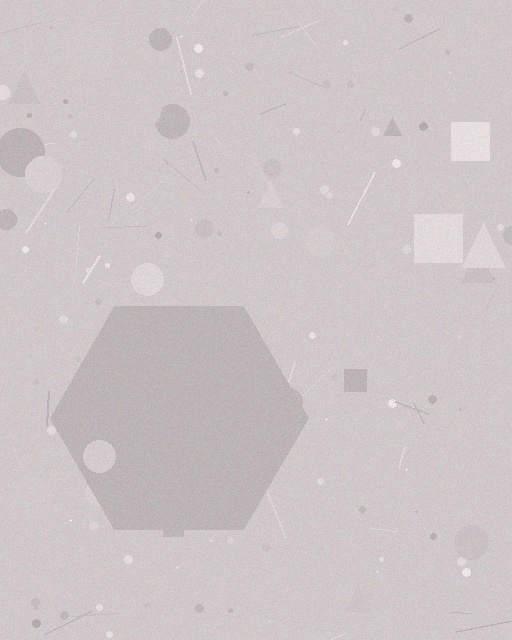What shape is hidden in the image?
A hexagon is hidden in the image.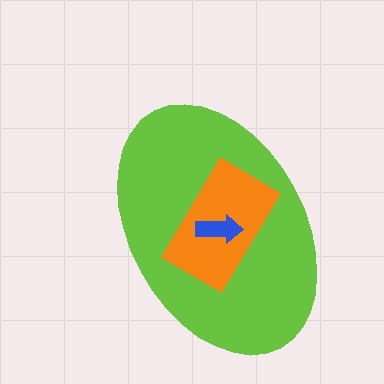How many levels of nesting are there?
3.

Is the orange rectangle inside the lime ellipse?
Yes.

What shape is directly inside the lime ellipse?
The orange rectangle.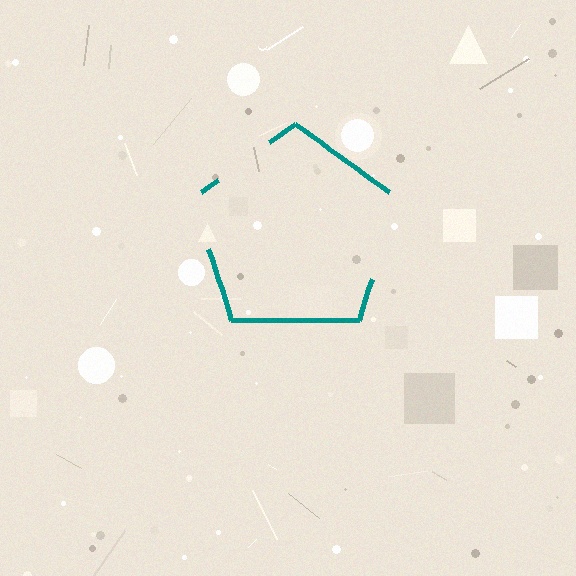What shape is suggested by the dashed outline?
The dashed outline suggests a pentagon.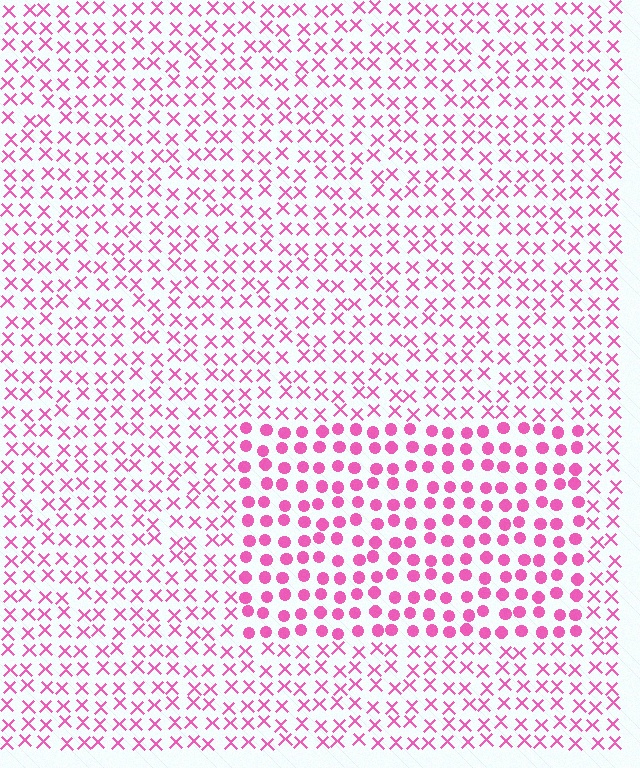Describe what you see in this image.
The image is filled with small pink elements arranged in a uniform grid. A rectangle-shaped region contains circles, while the surrounding area contains X marks. The boundary is defined purely by the change in element shape.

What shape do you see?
I see a rectangle.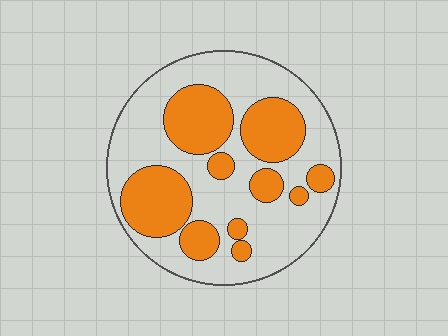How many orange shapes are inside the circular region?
10.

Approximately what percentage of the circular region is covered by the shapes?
Approximately 35%.